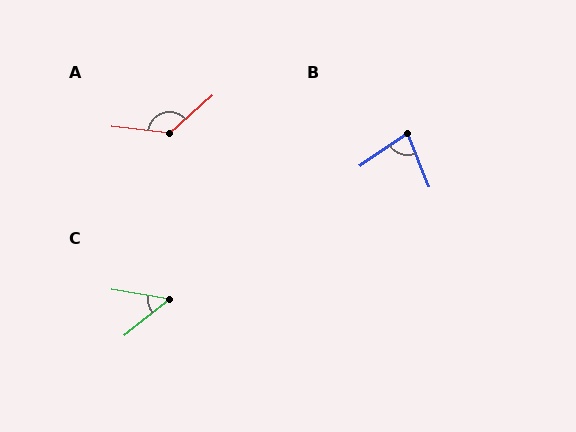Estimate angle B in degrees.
Approximately 77 degrees.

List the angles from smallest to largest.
C (48°), B (77°), A (133°).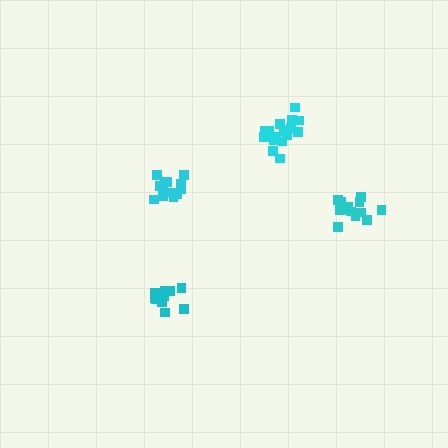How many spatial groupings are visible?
There are 4 spatial groupings.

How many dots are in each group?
Group 1: 14 dots, Group 2: 11 dots, Group 3: 17 dots, Group 4: 14 dots (56 total).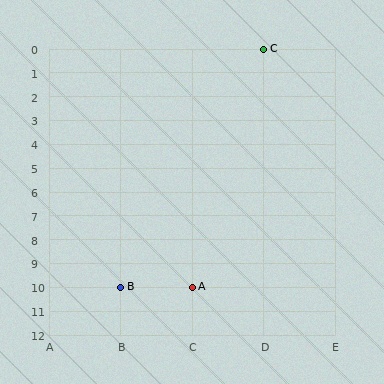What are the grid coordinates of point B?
Point B is at grid coordinates (B, 10).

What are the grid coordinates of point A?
Point A is at grid coordinates (C, 10).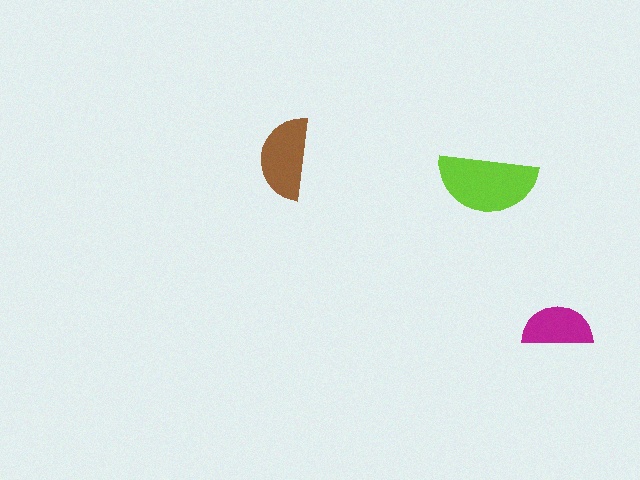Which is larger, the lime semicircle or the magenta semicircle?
The lime one.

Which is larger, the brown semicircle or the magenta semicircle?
The brown one.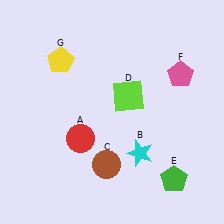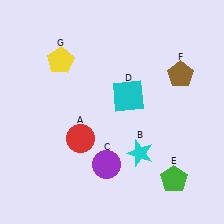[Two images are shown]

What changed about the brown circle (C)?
In Image 1, C is brown. In Image 2, it changed to purple.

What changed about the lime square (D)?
In Image 1, D is lime. In Image 2, it changed to cyan.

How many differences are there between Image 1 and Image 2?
There are 3 differences between the two images.